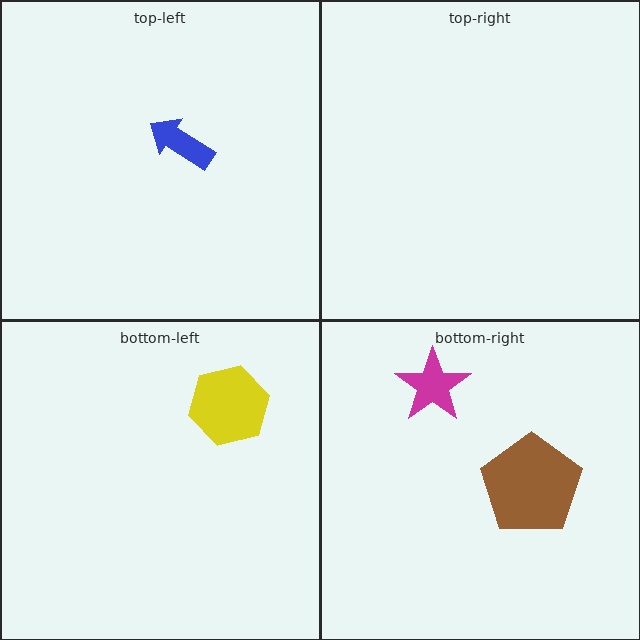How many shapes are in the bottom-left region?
1.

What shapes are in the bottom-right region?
The brown pentagon, the magenta star.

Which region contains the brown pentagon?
The bottom-right region.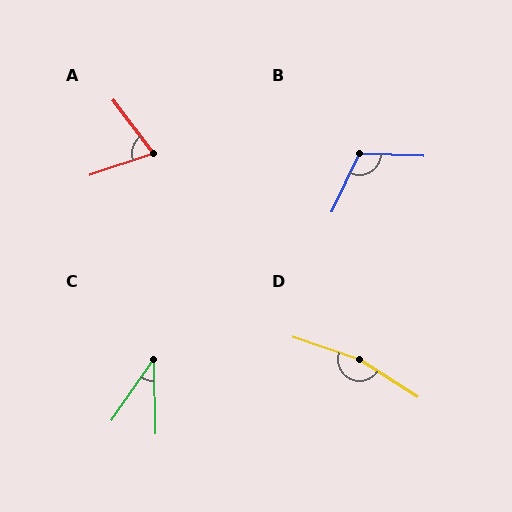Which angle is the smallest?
C, at approximately 36 degrees.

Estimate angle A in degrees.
Approximately 71 degrees.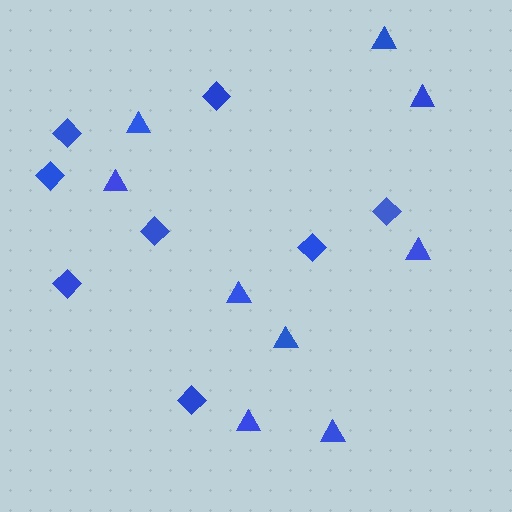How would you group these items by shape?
There are 2 groups: one group of diamonds (8) and one group of triangles (9).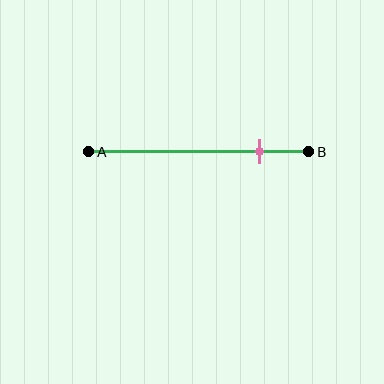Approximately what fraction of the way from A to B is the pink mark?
The pink mark is approximately 80% of the way from A to B.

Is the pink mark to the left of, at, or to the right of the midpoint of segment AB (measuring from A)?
The pink mark is to the right of the midpoint of segment AB.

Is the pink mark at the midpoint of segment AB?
No, the mark is at about 80% from A, not at the 50% midpoint.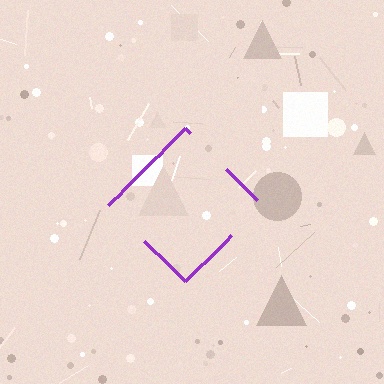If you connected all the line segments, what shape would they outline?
They would outline a diamond.